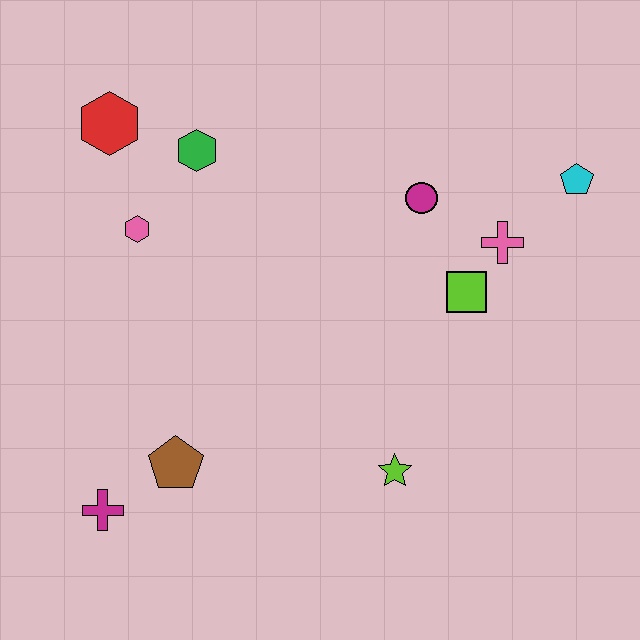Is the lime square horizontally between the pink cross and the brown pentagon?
Yes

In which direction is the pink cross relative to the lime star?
The pink cross is above the lime star.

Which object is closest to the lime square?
The pink cross is closest to the lime square.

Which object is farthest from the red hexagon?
The cyan pentagon is farthest from the red hexagon.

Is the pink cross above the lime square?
Yes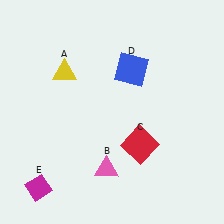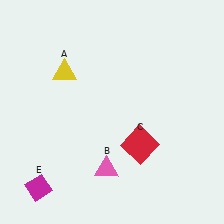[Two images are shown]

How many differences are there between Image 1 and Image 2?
There is 1 difference between the two images.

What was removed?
The blue square (D) was removed in Image 2.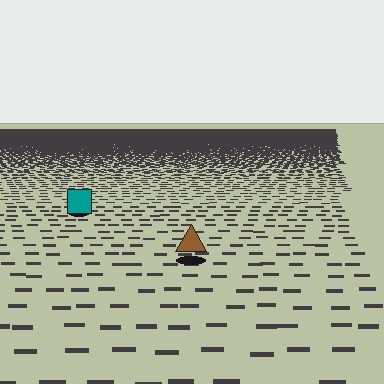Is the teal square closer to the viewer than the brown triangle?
No. The brown triangle is closer — you can tell from the texture gradient: the ground texture is coarser near it.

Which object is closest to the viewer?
The brown triangle is closest. The texture marks near it are larger and more spread out.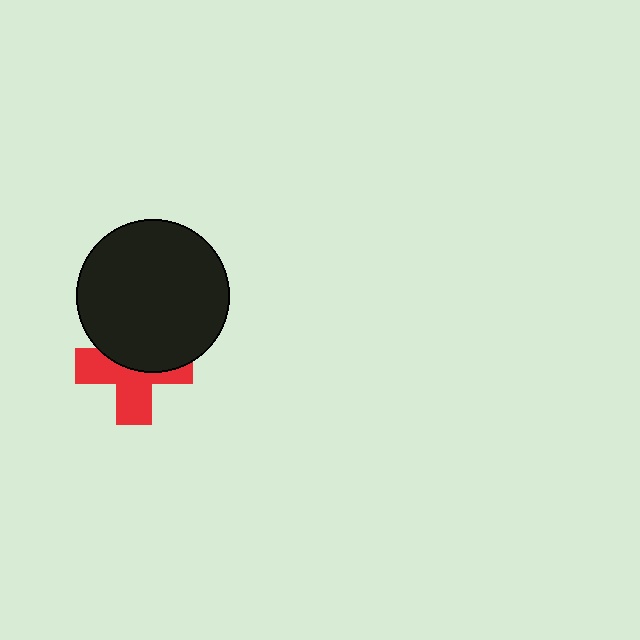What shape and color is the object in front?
The object in front is a black circle.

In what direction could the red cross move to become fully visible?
The red cross could move down. That would shift it out from behind the black circle entirely.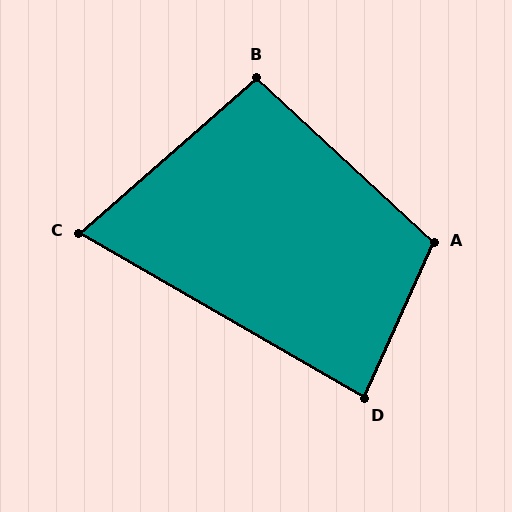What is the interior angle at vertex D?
Approximately 84 degrees (acute).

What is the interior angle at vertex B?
Approximately 96 degrees (obtuse).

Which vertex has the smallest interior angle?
C, at approximately 71 degrees.